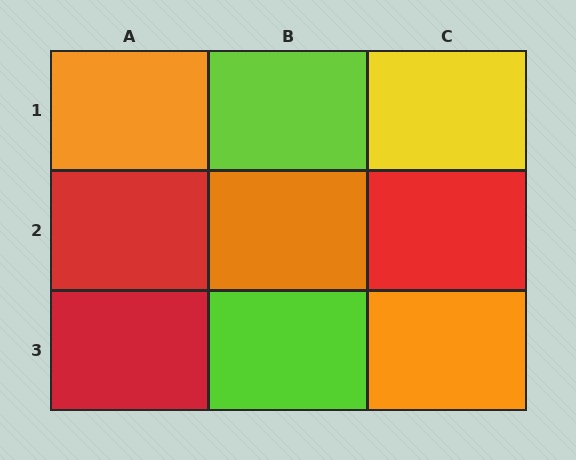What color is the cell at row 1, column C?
Yellow.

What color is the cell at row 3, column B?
Lime.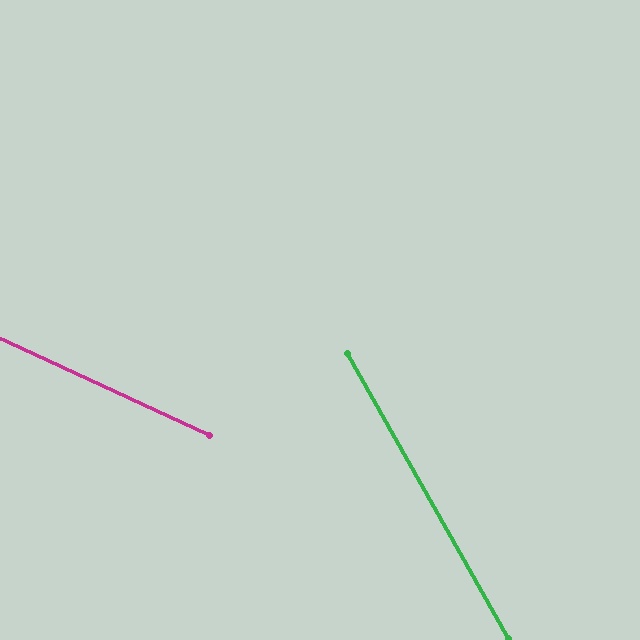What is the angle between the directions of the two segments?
Approximately 36 degrees.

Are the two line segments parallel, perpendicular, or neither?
Neither parallel nor perpendicular — they differ by about 36°.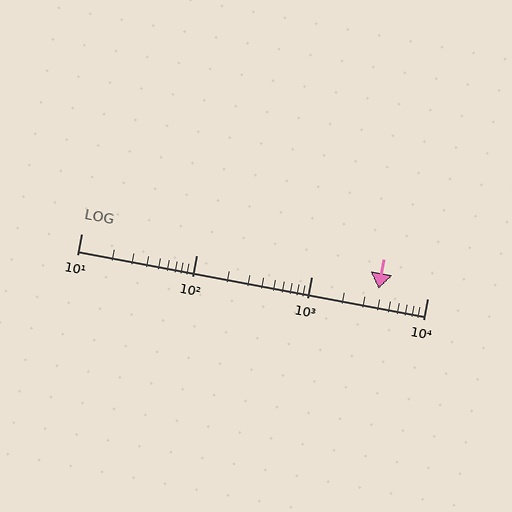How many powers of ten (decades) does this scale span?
The scale spans 3 decades, from 10 to 10000.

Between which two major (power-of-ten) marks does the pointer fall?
The pointer is between 1000 and 10000.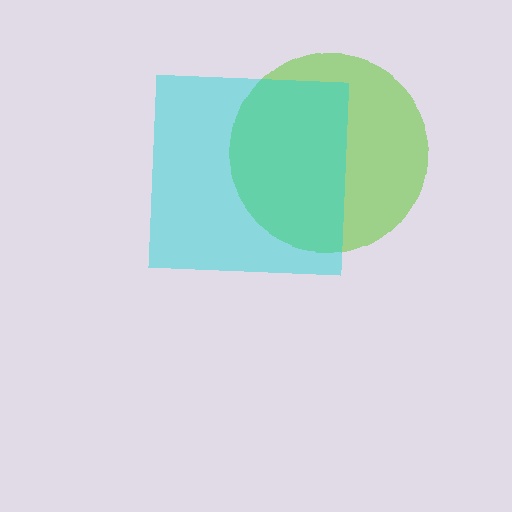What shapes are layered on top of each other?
The layered shapes are: a lime circle, a cyan square.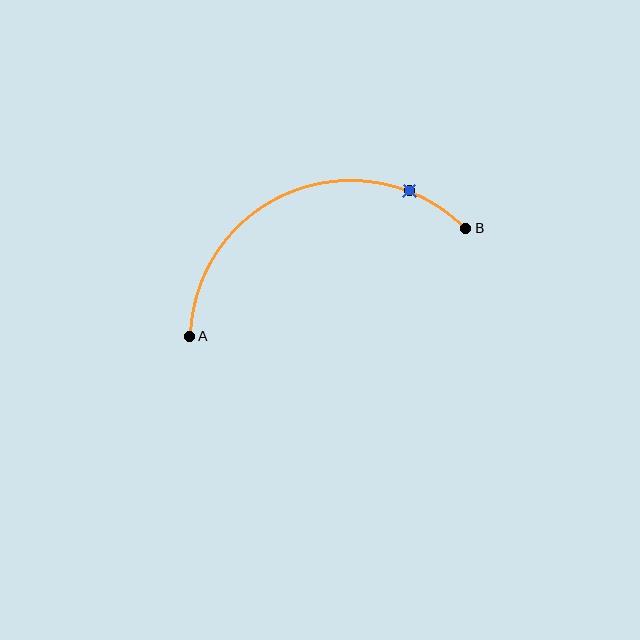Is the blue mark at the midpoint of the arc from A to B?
No. The blue mark lies on the arc but is closer to endpoint B. The arc midpoint would be at the point on the curve equidistant along the arc from both A and B.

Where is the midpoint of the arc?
The arc midpoint is the point on the curve farthest from the straight line joining A and B. It sits above that line.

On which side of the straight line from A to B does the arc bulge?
The arc bulges above the straight line connecting A and B.